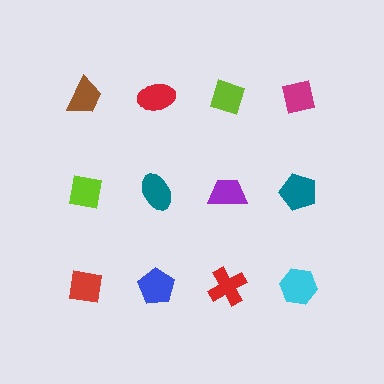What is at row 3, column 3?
A red cross.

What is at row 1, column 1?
A brown trapezoid.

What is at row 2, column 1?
A lime square.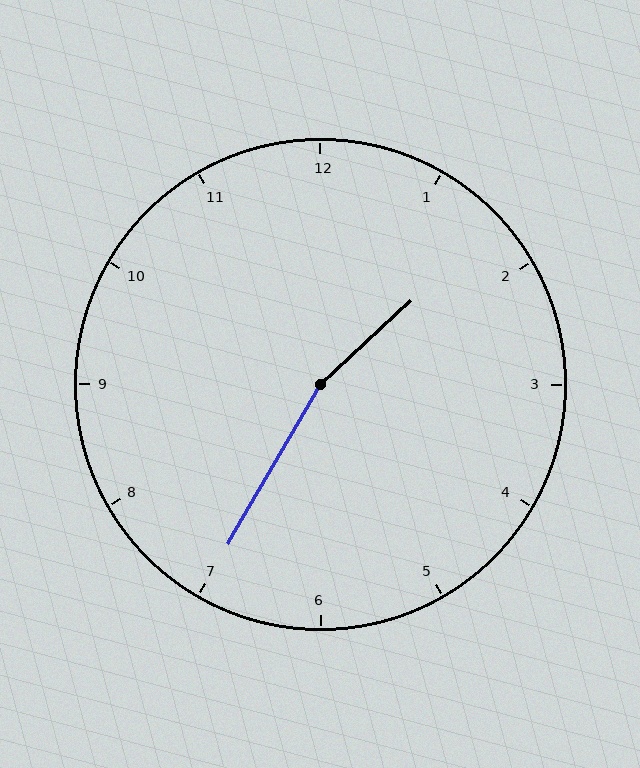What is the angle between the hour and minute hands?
Approximately 162 degrees.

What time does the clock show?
1:35.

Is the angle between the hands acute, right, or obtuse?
It is obtuse.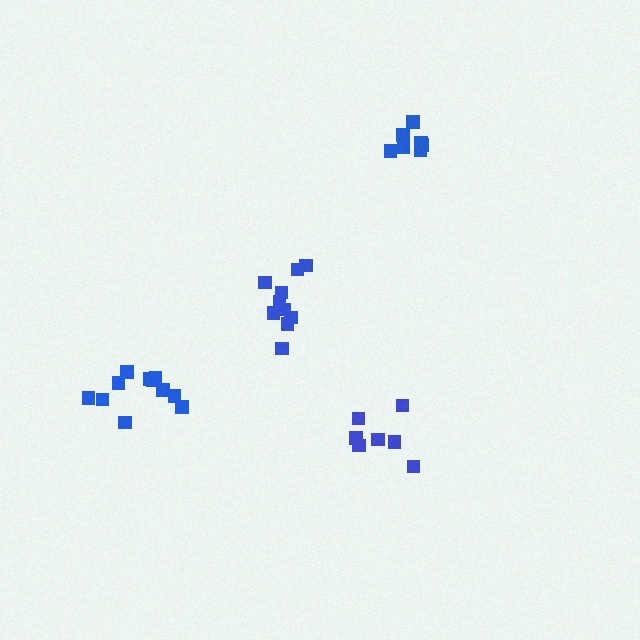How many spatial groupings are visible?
There are 4 spatial groupings.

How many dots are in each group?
Group 1: 10 dots, Group 2: 7 dots, Group 3: 7 dots, Group 4: 11 dots (35 total).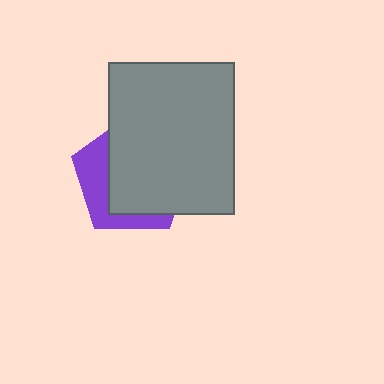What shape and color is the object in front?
The object in front is a gray rectangle.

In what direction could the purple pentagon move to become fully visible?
The purple pentagon could move left. That would shift it out from behind the gray rectangle entirely.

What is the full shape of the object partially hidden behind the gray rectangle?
The partially hidden object is a purple pentagon.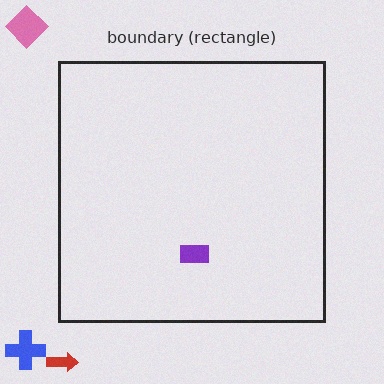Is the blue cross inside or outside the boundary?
Outside.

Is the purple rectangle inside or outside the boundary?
Inside.